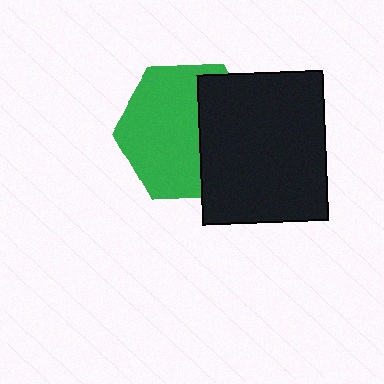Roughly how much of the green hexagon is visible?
About half of it is visible (roughly 62%).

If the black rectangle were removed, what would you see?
You would see the complete green hexagon.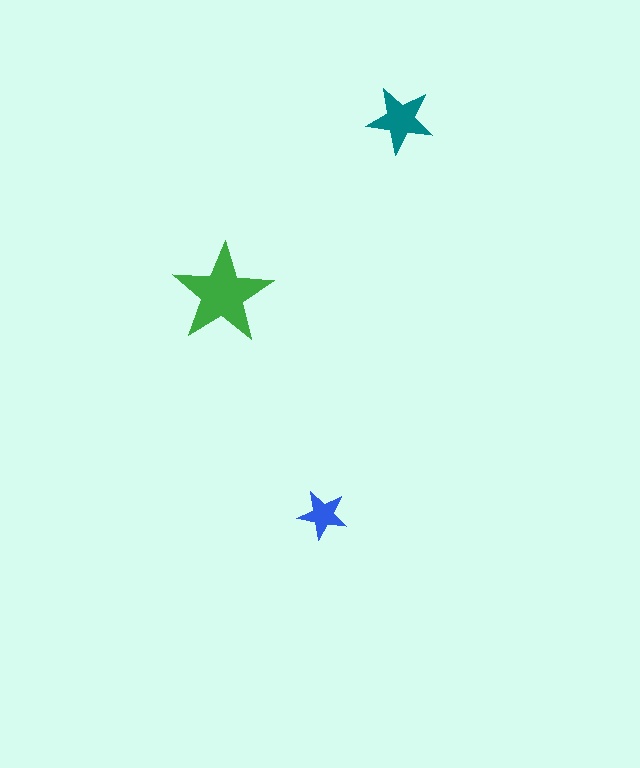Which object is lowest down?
The blue star is bottommost.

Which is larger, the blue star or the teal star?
The teal one.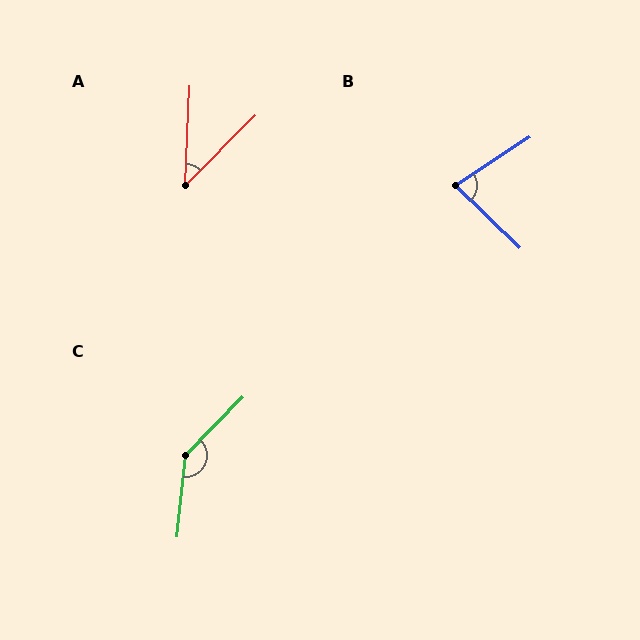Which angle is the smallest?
A, at approximately 43 degrees.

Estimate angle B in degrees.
Approximately 77 degrees.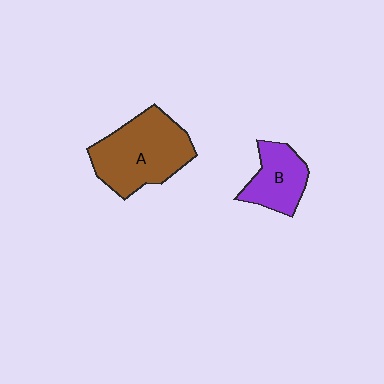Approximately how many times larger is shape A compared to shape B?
Approximately 1.8 times.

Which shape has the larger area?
Shape A (brown).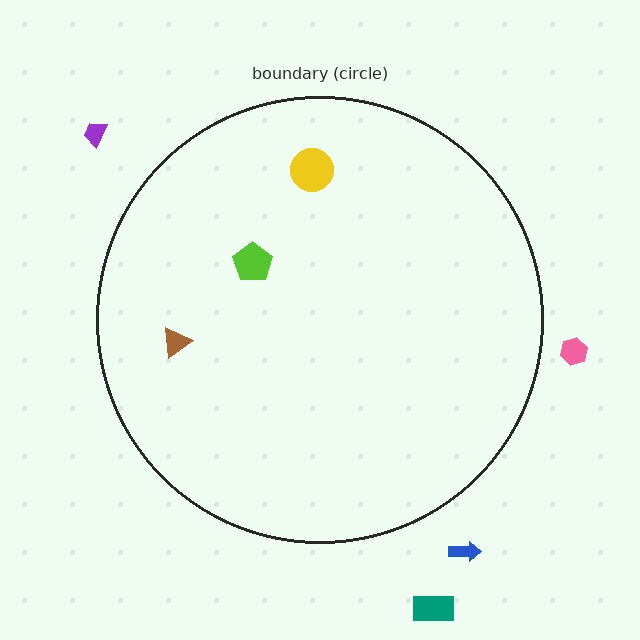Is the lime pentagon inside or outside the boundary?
Inside.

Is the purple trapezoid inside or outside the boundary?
Outside.